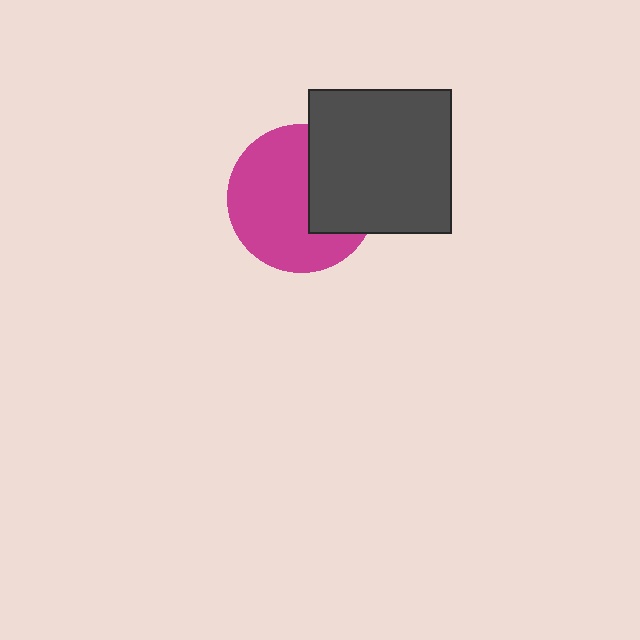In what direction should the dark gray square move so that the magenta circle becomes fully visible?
The dark gray square should move right. That is the shortest direction to clear the overlap and leave the magenta circle fully visible.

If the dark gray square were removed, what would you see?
You would see the complete magenta circle.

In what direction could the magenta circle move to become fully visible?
The magenta circle could move left. That would shift it out from behind the dark gray square entirely.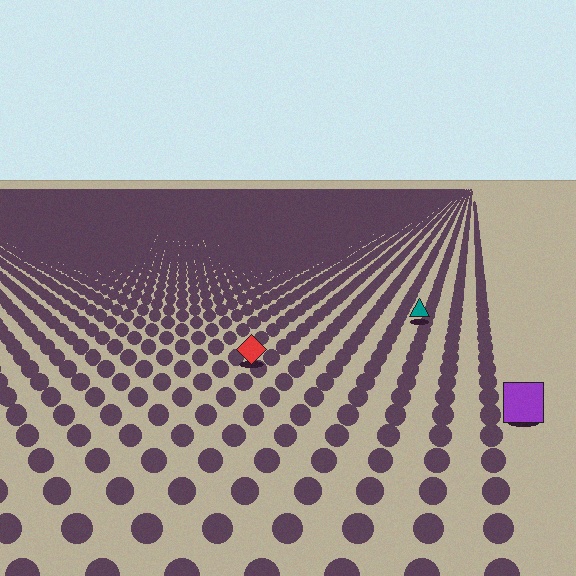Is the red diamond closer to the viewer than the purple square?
No. The purple square is closer — you can tell from the texture gradient: the ground texture is coarser near it.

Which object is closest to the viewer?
The purple square is closest. The texture marks near it are larger and more spread out.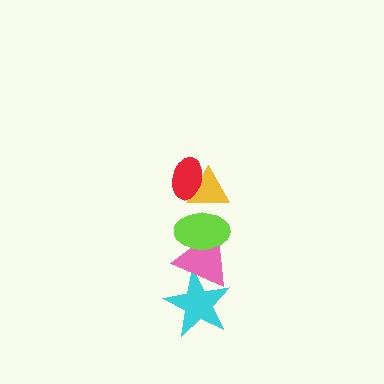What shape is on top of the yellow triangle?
The red ellipse is on top of the yellow triangle.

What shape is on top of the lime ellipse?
The yellow triangle is on top of the lime ellipse.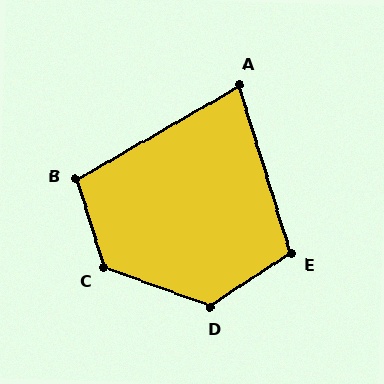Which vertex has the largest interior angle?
C, at approximately 127 degrees.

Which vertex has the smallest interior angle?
A, at approximately 77 degrees.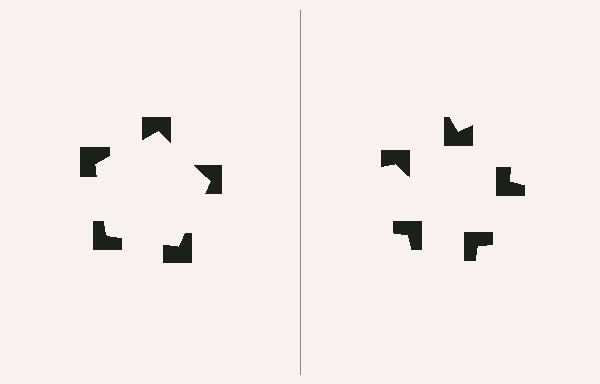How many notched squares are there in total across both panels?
10 — 5 on each side.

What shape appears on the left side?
An illusory pentagon.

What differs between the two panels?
The notched squares are positioned identically on both sides; only the wedge orientations differ. On the left they align to a pentagon; on the right they are misaligned.